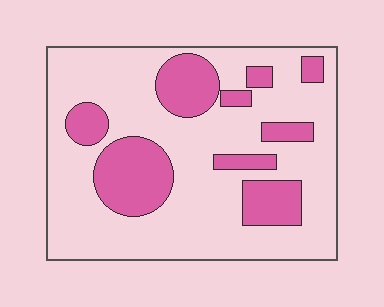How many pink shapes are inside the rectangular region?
9.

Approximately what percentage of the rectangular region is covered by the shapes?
Approximately 25%.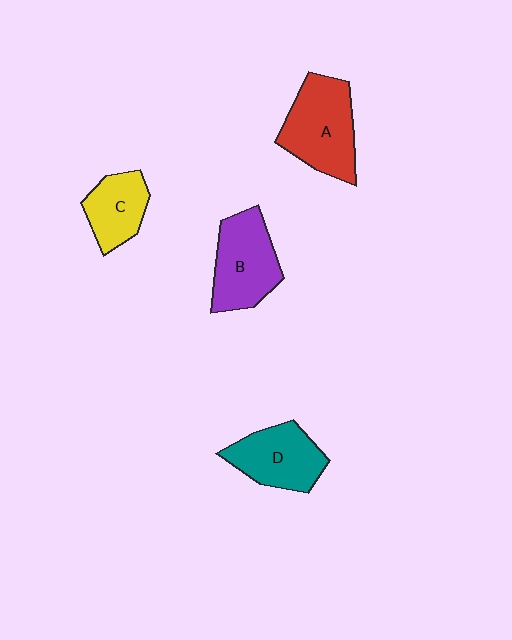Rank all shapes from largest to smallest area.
From largest to smallest: A (red), B (purple), D (teal), C (yellow).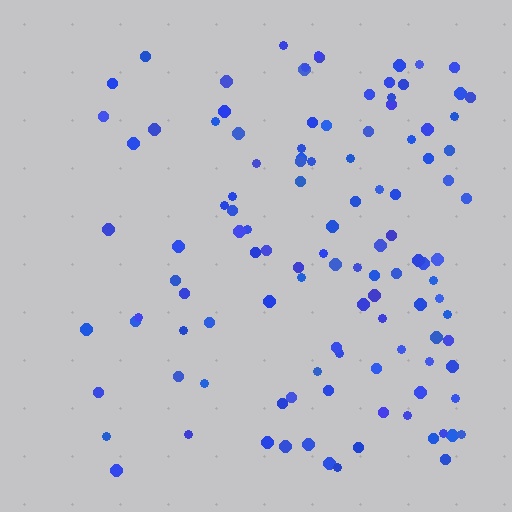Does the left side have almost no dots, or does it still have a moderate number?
Still a moderate number, just noticeably fewer than the right.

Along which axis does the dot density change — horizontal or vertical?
Horizontal.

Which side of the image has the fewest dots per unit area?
The left.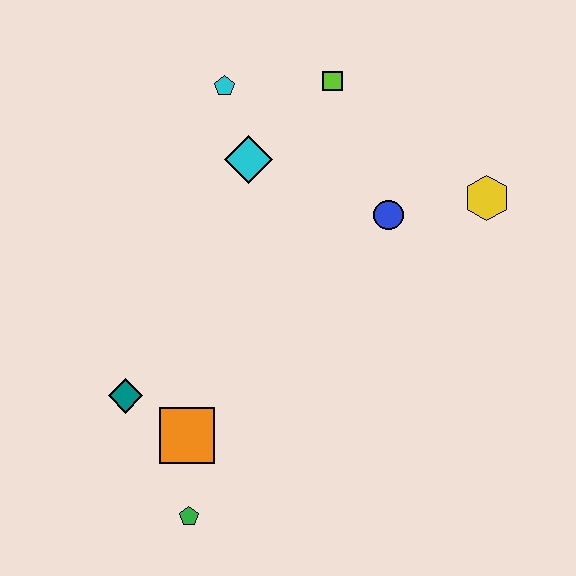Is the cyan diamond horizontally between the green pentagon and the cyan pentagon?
No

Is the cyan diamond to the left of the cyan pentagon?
No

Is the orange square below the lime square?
Yes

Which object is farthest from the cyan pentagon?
The green pentagon is farthest from the cyan pentagon.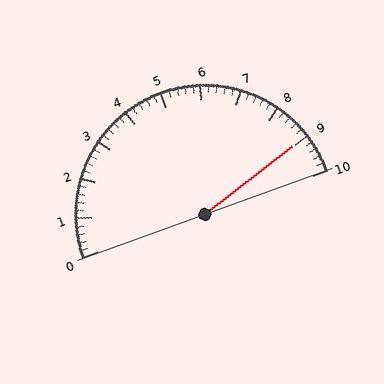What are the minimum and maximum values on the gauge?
The gauge ranges from 0 to 10.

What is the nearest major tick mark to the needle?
The nearest major tick mark is 9.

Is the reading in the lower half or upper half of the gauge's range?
The reading is in the upper half of the range (0 to 10).